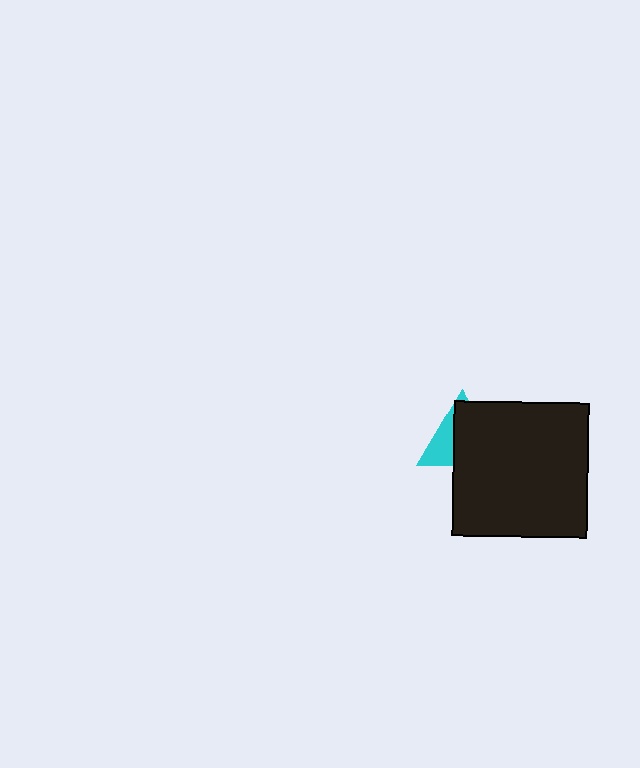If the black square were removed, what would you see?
You would see the complete cyan triangle.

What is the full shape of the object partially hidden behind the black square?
The partially hidden object is a cyan triangle.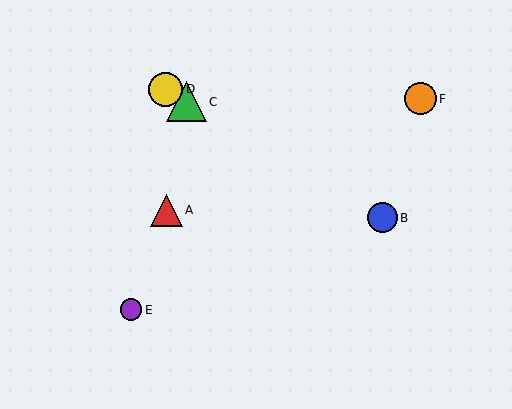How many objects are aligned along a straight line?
3 objects (B, C, D) are aligned along a straight line.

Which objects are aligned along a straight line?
Objects B, C, D are aligned along a straight line.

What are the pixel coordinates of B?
Object B is at (383, 218).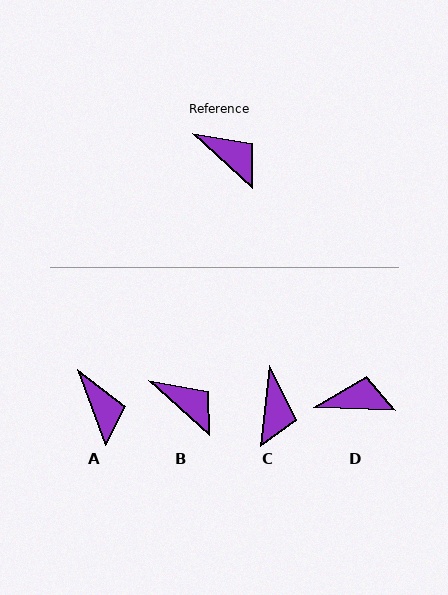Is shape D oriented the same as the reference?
No, it is off by about 40 degrees.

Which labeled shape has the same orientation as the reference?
B.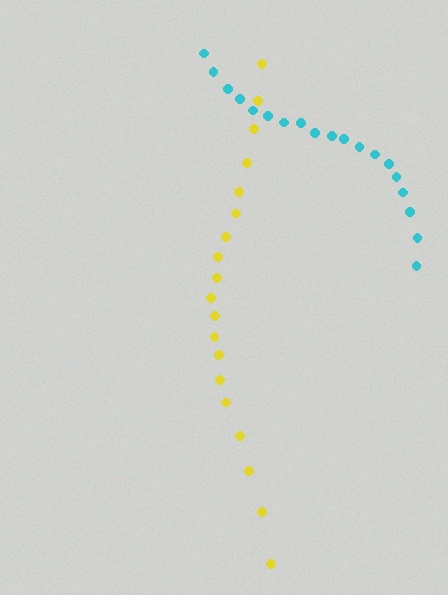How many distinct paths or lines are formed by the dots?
There are 2 distinct paths.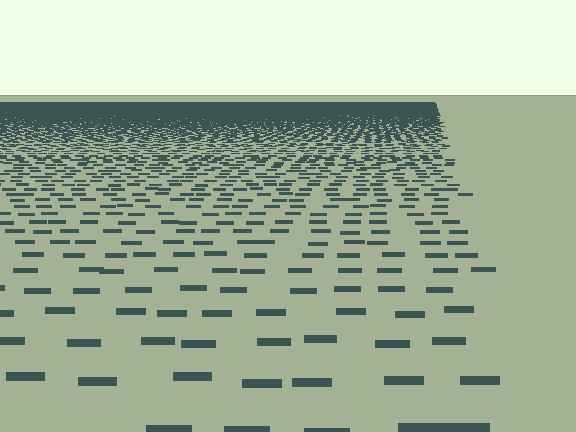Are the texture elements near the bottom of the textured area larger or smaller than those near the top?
Larger. Near the bottom, elements are closer to the viewer and appear at a bigger on-screen size.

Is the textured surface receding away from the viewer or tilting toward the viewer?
The surface is receding away from the viewer. Texture elements get smaller and denser toward the top.